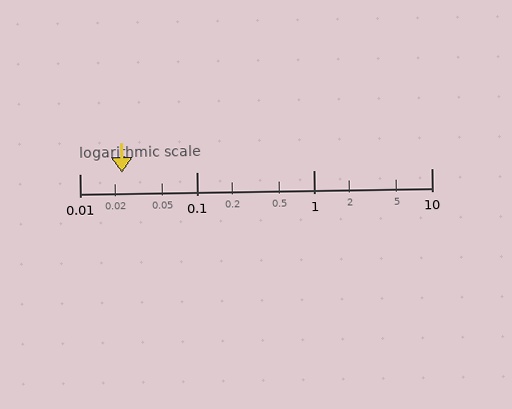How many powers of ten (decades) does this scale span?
The scale spans 3 decades, from 0.01 to 10.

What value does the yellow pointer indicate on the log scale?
The pointer indicates approximately 0.023.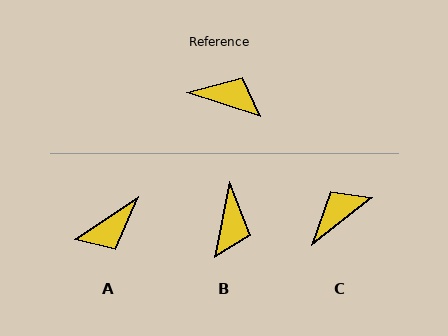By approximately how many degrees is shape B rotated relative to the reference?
Approximately 83 degrees clockwise.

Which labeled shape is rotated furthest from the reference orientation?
A, about 129 degrees away.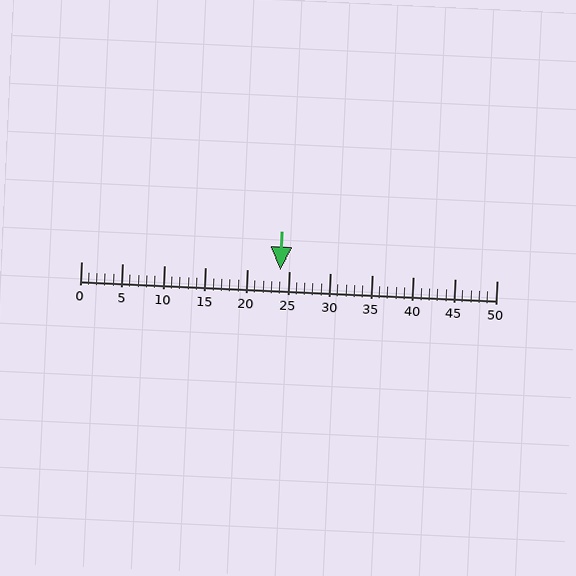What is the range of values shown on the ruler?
The ruler shows values from 0 to 50.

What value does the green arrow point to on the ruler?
The green arrow points to approximately 24.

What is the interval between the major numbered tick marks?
The major tick marks are spaced 5 units apart.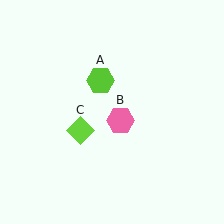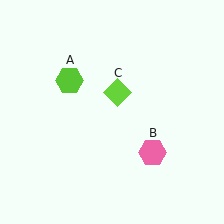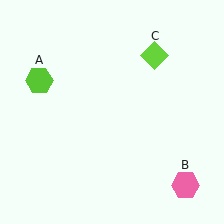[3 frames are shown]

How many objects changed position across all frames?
3 objects changed position: lime hexagon (object A), pink hexagon (object B), lime diamond (object C).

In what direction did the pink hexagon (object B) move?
The pink hexagon (object B) moved down and to the right.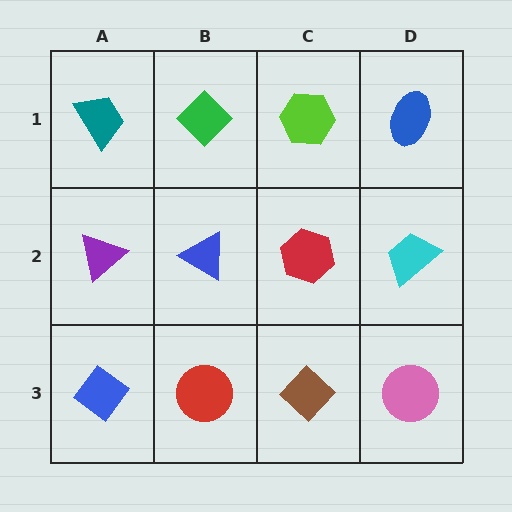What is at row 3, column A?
A blue diamond.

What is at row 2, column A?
A purple triangle.